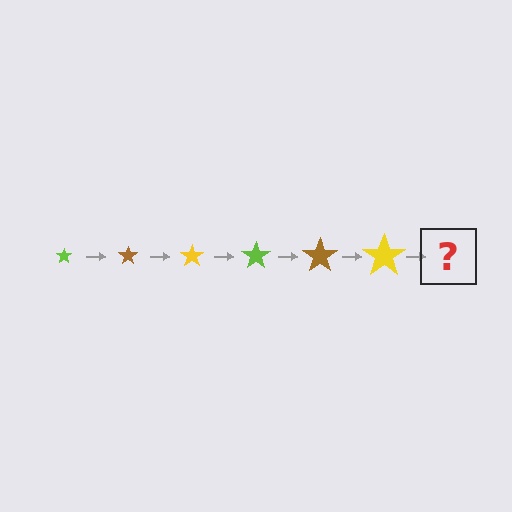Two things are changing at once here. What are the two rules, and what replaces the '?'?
The two rules are that the star grows larger each step and the color cycles through lime, brown, and yellow. The '?' should be a lime star, larger than the previous one.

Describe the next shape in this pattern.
It should be a lime star, larger than the previous one.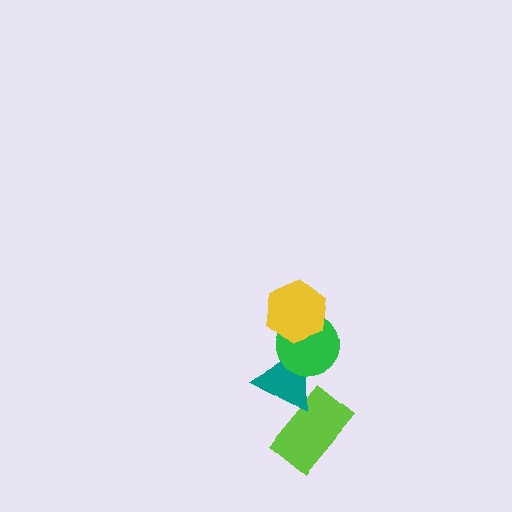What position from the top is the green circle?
The green circle is 2nd from the top.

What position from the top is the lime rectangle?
The lime rectangle is 4th from the top.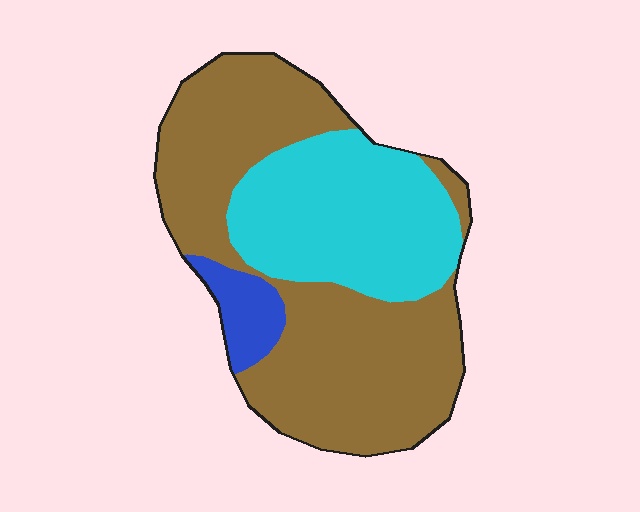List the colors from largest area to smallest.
From largest to smallest: brown, cyan, blue.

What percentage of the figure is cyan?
Cyan takes up about one third (1/3) of the figure.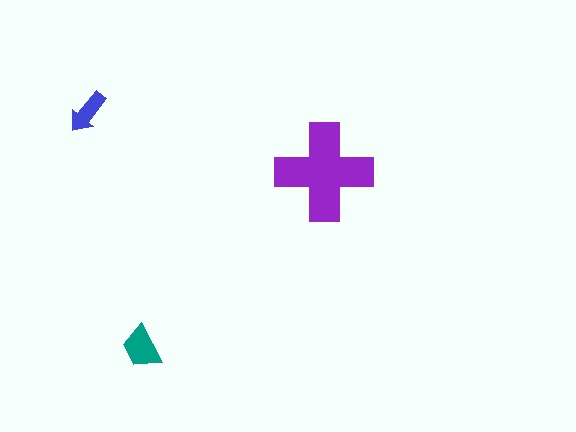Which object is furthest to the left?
The blue arrow is leftmost.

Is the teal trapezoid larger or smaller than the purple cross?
Smaller.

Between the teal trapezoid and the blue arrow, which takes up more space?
The teal trapezoid.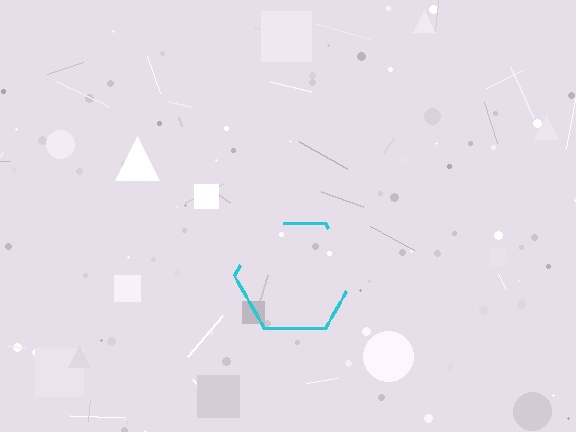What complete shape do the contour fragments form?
The contour fragments form a hexagon.